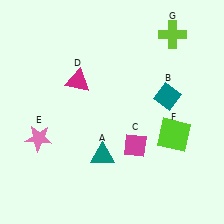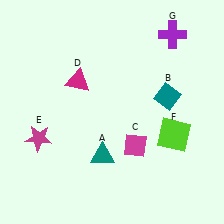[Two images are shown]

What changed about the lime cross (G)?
In Image 1, G is lime. In Image 2, it changed to purple.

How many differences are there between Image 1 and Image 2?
There are 2 differences between the two images.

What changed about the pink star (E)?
In Image 1, E is pink. In Image 2, it changed to magenta.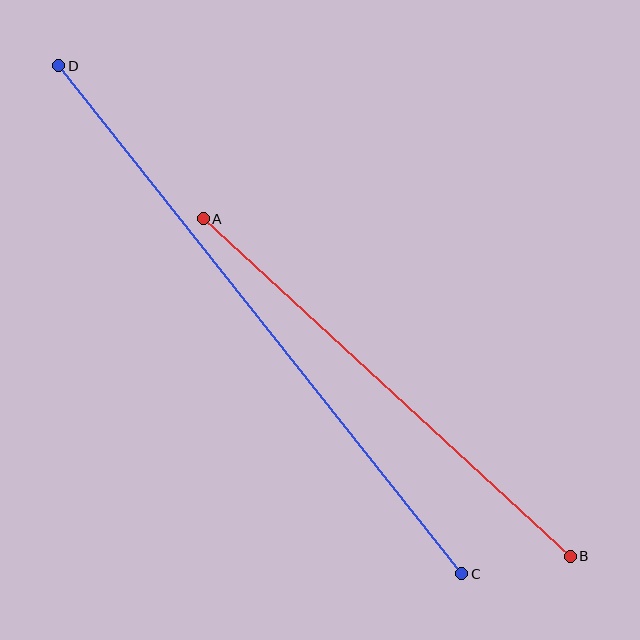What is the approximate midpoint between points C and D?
The midpoint is at approximately (260, 320) pixels.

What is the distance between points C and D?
The distance is approximately 649 pixels.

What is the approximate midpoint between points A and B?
The midpoint is at approximately (387, 388) pixels.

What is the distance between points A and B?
The distance is approximately 499 pixels.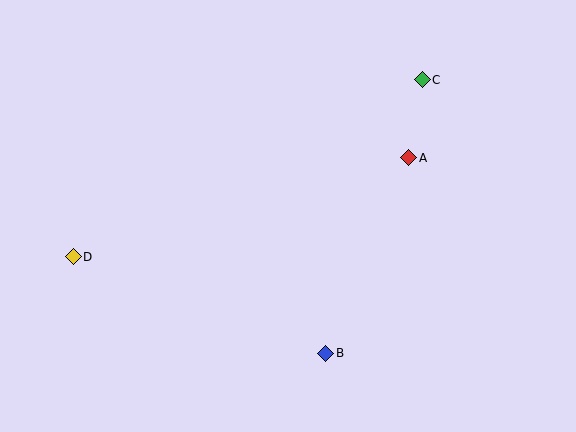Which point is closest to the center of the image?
Point A at (409, 158) is closest to the center.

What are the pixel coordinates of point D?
Point D is at (73, 257).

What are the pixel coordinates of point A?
Point A is at (409, 158).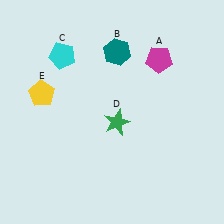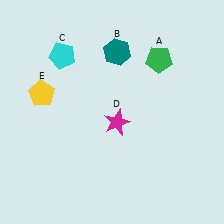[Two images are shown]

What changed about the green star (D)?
In Image 1, D is green. In Image 2, it changed to magenta.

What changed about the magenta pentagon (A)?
In Image 1, A is magenta. In Image 2, it changed to green.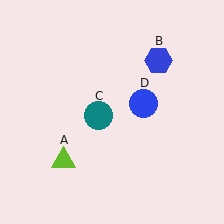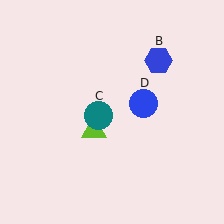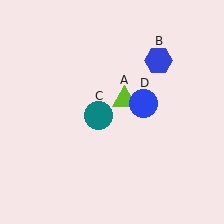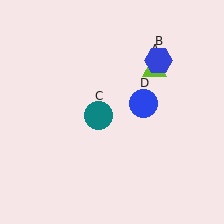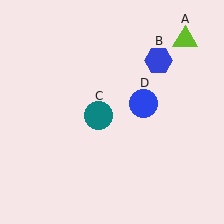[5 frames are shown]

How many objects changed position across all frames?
1 object changed position: lime triangle (object A).